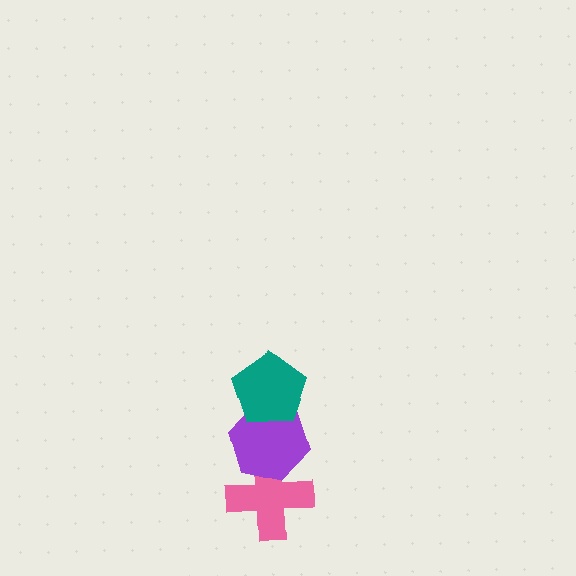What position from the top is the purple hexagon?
The purple hexagon is 2nd from the top.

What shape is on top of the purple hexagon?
The teal pentagon is on top of the purple hexagon.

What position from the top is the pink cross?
The pink cross is 3rd from the top.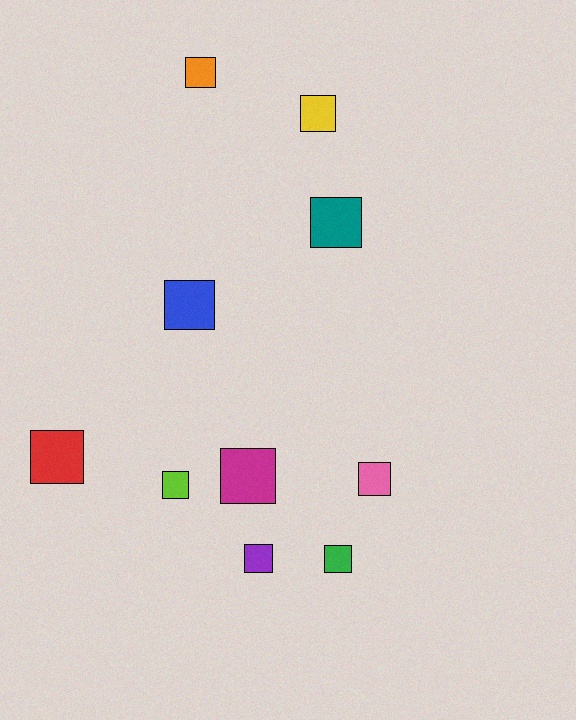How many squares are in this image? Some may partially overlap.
There are 10 squares.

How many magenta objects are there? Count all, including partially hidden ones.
There is 1 magenta object.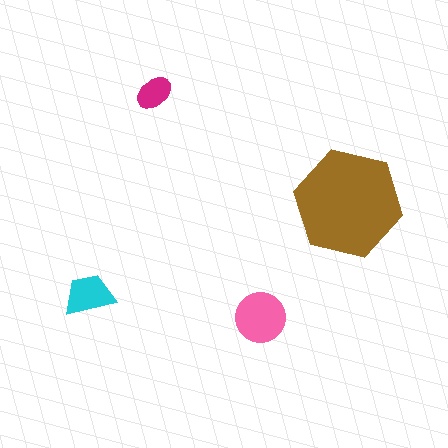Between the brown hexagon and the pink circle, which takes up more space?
The brown hexagon.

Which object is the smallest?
The magenta ellipse.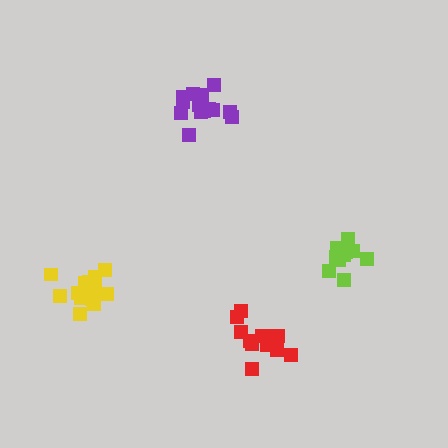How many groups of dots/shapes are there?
There are 4 groups.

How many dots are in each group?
Group 1: 13 dots, Group 2: 14 dots, Group 3: 16 dots, Group 4: 14 dots (57 total).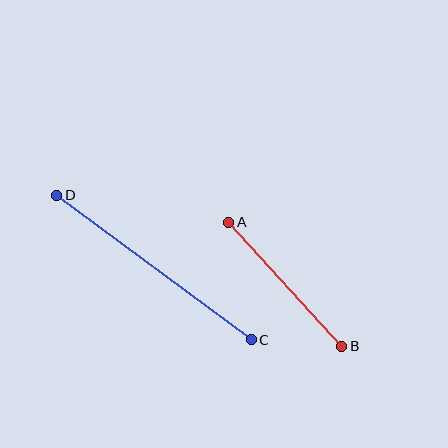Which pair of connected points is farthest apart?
Points C and D are farthest apart.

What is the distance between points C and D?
The distance is approximately 242 pixels.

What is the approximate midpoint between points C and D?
The midpoint is at approximately (154, 267) pixels.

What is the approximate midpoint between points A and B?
The midpoint is at approximately (285, 284) pixels.